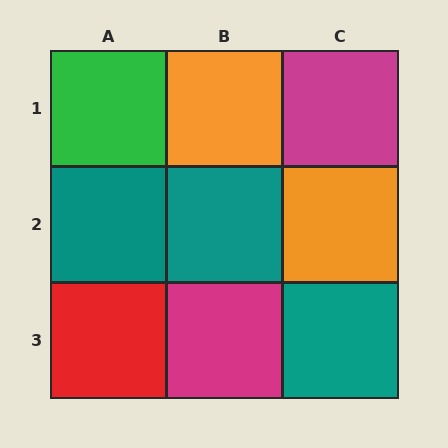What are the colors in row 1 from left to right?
Green, orange, magenta.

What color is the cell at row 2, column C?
Orange.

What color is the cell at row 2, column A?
Teal.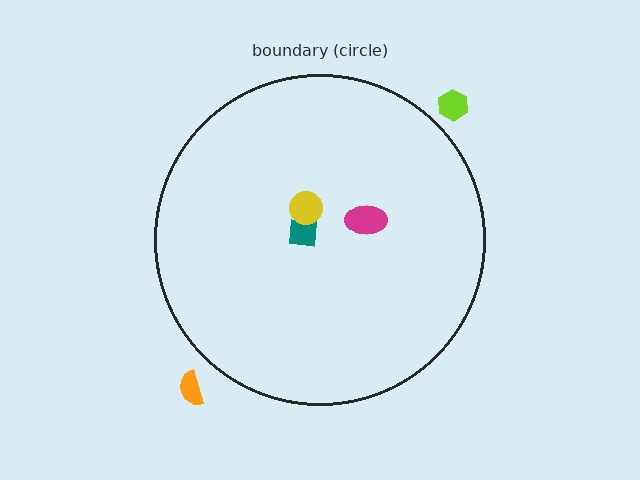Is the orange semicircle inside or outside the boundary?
Outside.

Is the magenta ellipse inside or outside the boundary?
Inside.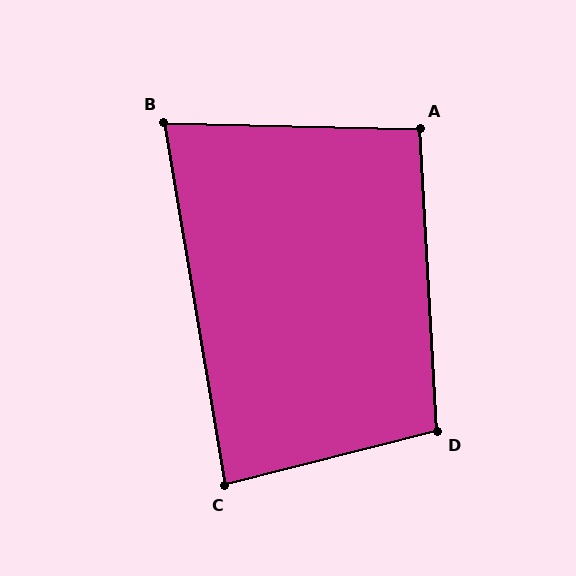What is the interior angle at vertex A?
Approximately 95 degrees (approximately right).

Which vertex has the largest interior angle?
D, at approximately 101 degrees.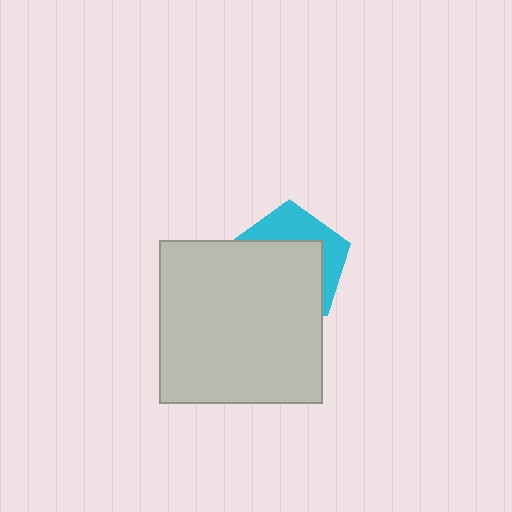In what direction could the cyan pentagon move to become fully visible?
The cyan pentagon could move up. That would shift it out from behind the light gray square entirely.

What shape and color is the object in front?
The object in front is a light gray square.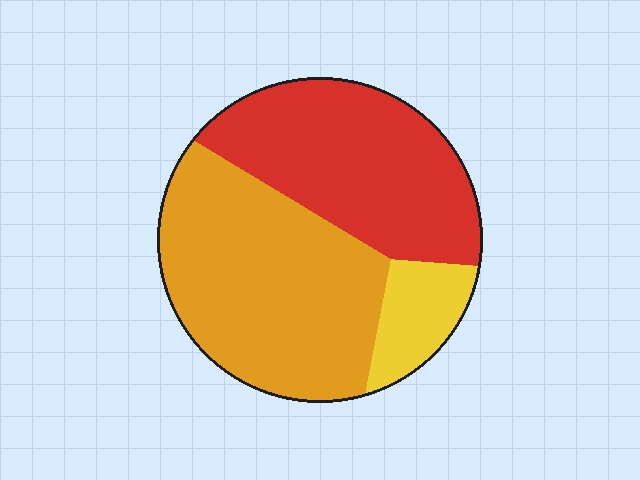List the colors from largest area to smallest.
From largest to smallest: orange, red, yellow.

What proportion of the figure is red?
Red takes up about two fifths (2/5) of the figure.